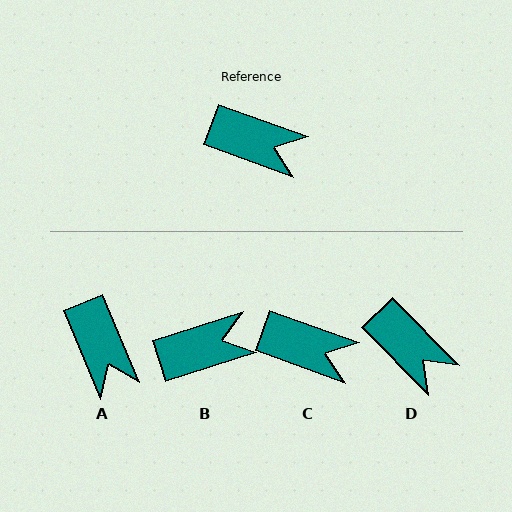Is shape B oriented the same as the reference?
No, it is off by about 38 degrees.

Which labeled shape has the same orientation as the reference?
C.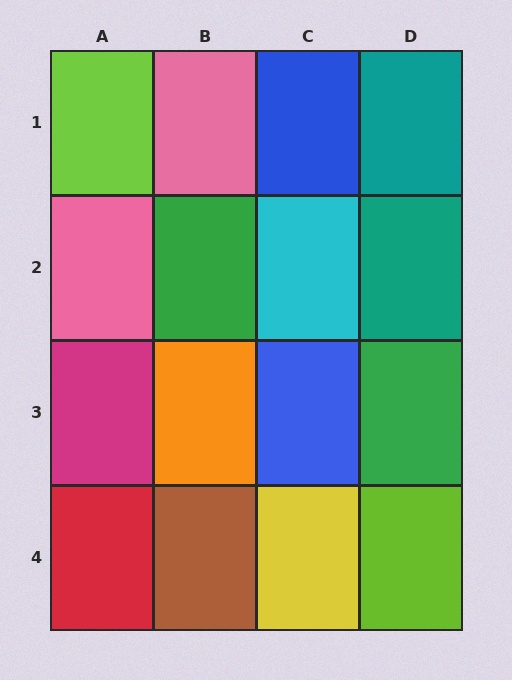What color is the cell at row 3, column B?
Orange.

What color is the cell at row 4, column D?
Lime.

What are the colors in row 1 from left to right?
Lime, pink, blue, teal.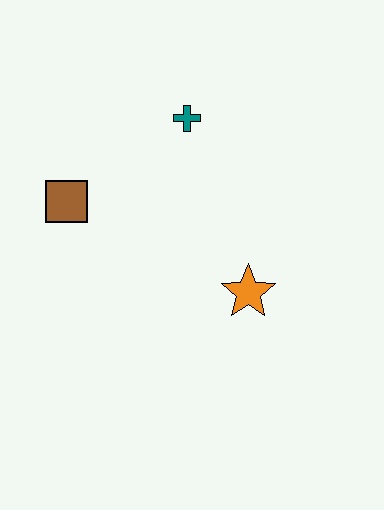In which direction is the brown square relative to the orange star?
The brown square is to the left of the orange star.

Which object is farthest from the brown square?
The orange star is farthest from the brown square.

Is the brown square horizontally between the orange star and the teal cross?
No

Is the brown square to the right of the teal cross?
No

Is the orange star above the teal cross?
No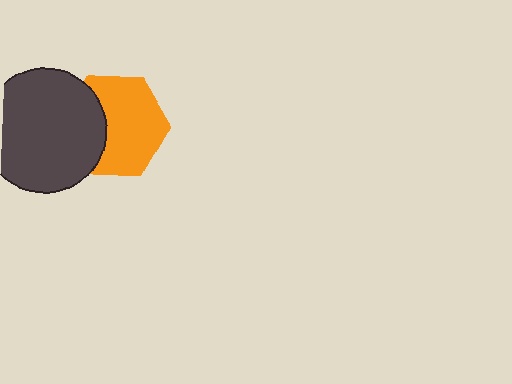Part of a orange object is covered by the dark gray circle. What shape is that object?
It is a hexagon.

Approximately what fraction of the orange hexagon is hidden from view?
Roughly 33% of the orange hexagon is hidden behind the dark gray circle.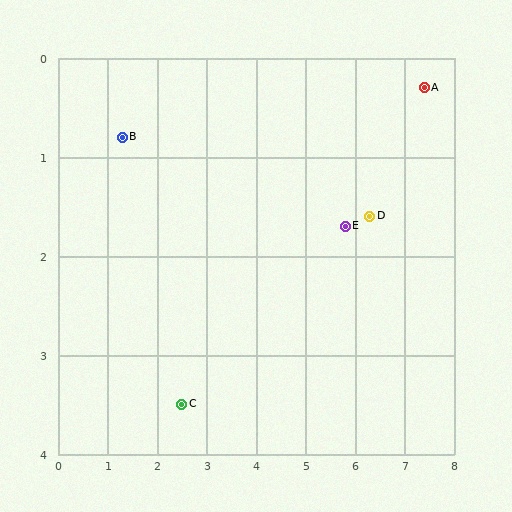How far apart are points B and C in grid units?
Points B and C are about 3.0 grid units apart.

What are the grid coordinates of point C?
Point C is at approximately (2.5, 3.5).